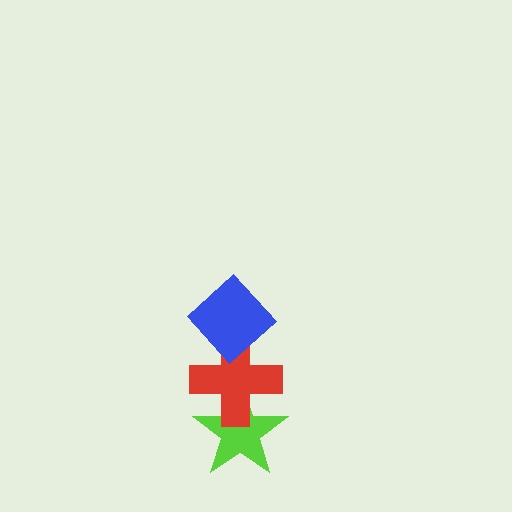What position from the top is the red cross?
The red cross is 2nd from the top.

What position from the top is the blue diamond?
The blue diamond is 1st from the top.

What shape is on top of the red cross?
The blue diamond is on top of the red cross.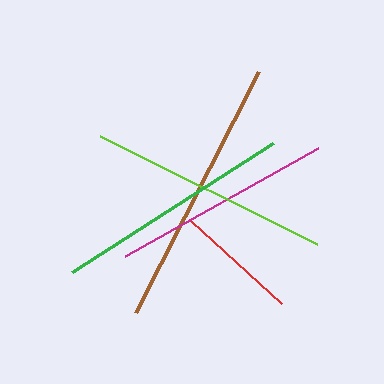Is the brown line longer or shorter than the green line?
The brown line is longer than the green line.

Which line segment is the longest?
The brown line is the longest at approximately 270 pixels.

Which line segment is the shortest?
The red line is the shortest at approximately 123 pixels.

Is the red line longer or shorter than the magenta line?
The magenta line is longer than the red line.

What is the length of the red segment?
The red segment is approximately 123 pixels long.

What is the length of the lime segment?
The lime segment is approximately 242 pixels long.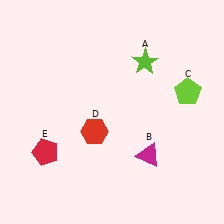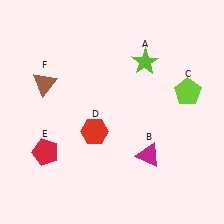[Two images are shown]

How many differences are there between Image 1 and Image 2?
There is 1 difference between the two images.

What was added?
A brown triangle (F) was added in Image 2.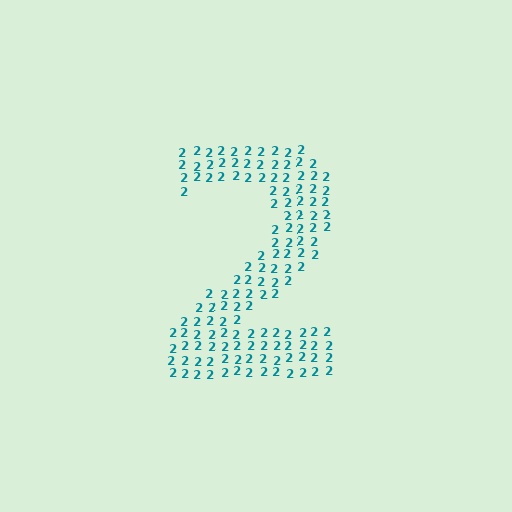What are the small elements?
The small elements are digit 2's.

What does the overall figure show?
The overall figure shows the digit 2.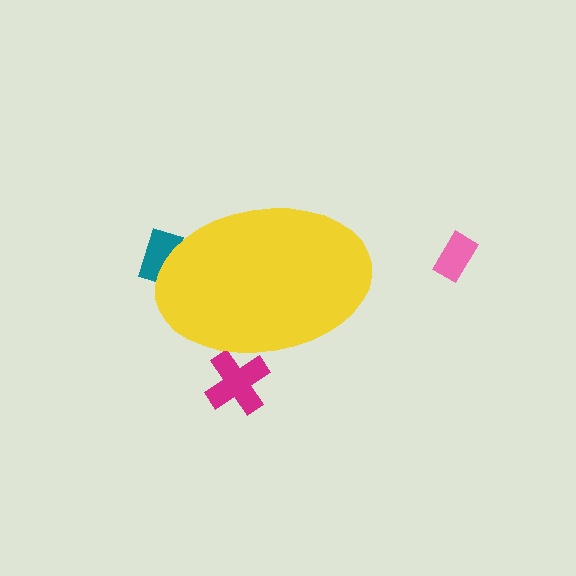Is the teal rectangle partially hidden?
Yes, the teal rectangle is partially hidden behind the yellow ellipse.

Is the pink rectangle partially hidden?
No, the pink rectangle is fully visible.